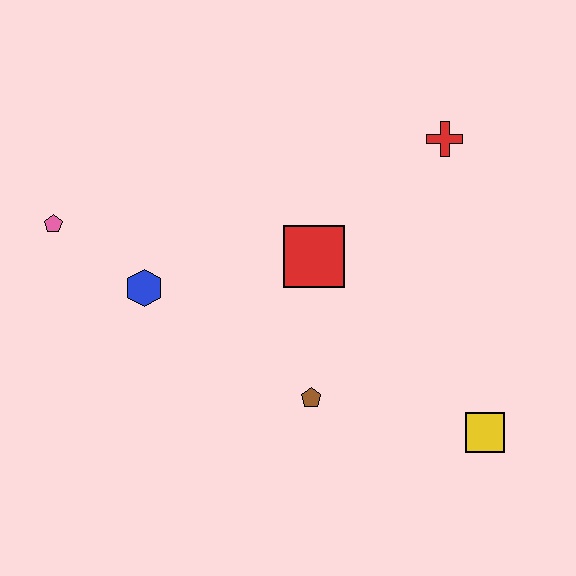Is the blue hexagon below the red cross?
Yes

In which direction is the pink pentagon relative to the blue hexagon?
The pink pentagon is to the left of the blue hexagon.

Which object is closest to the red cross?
The red square is closest to the red cross.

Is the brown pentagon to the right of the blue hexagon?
Yes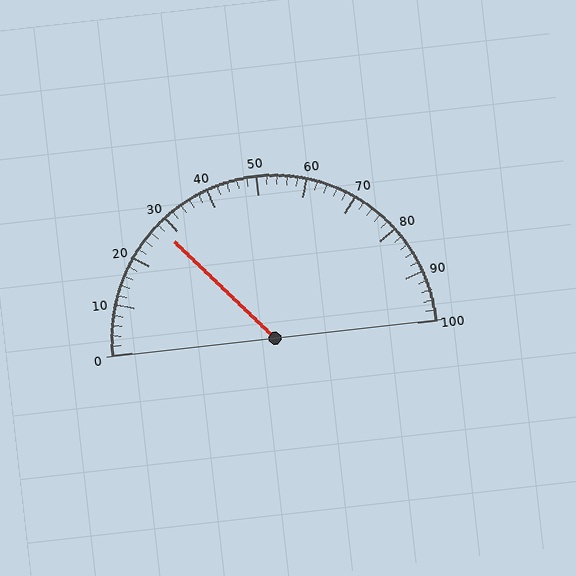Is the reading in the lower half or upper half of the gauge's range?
The reading is in the lower half of the range (0 to 100).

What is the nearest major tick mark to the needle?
The nearest major tick mark is 30.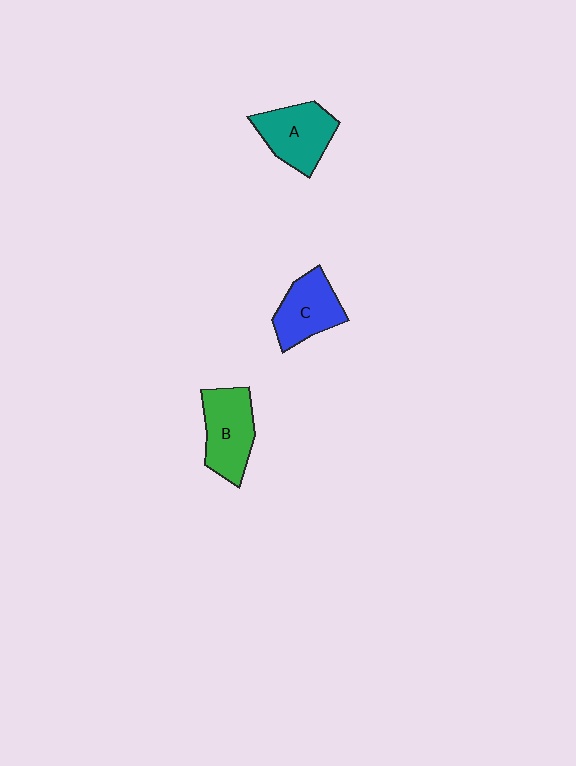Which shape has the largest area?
Shape B (green).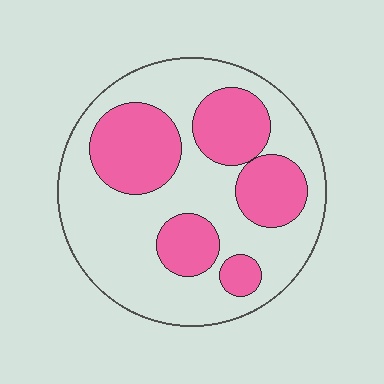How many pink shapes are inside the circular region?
5.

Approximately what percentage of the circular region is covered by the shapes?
Approximately 35%.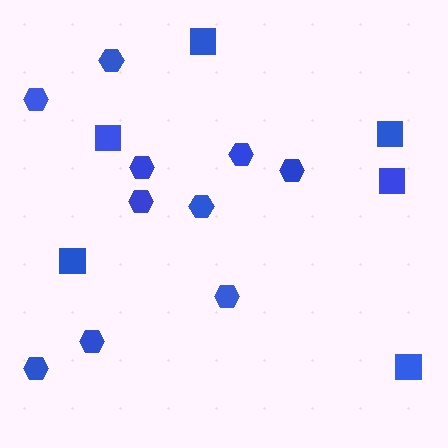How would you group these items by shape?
There are 2 groups: one group of hexagons (10) and one group of squares (6).